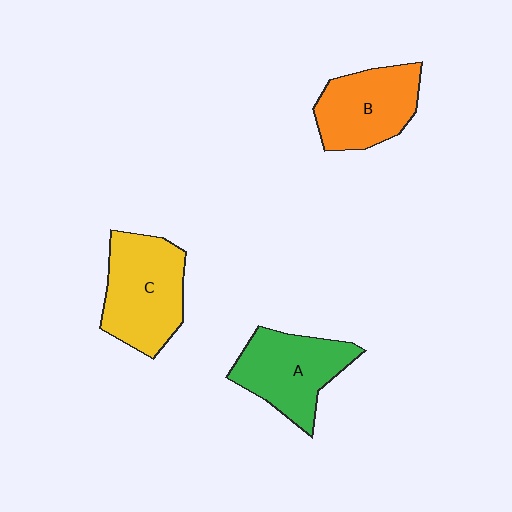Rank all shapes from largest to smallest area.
From largest to smallest: C (yellow), A (green), B (orange).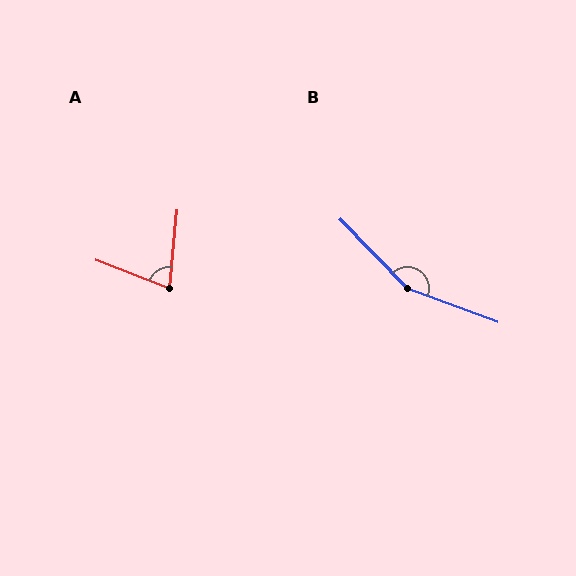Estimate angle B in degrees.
Approximately 154 degrees.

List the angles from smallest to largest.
A (74°), B (154°).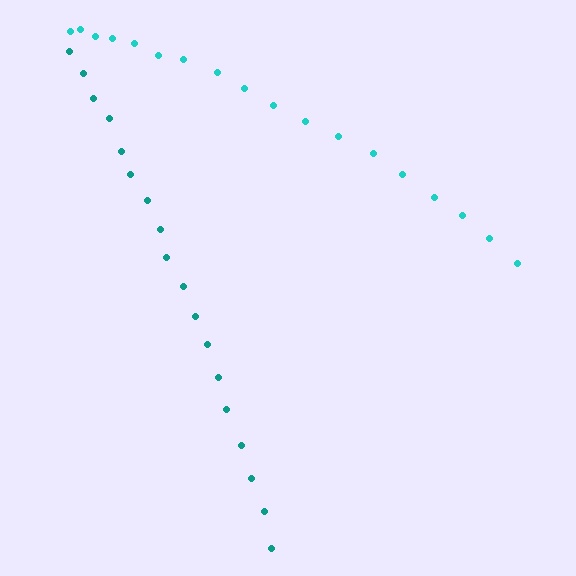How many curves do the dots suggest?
There are 2 distinct paths.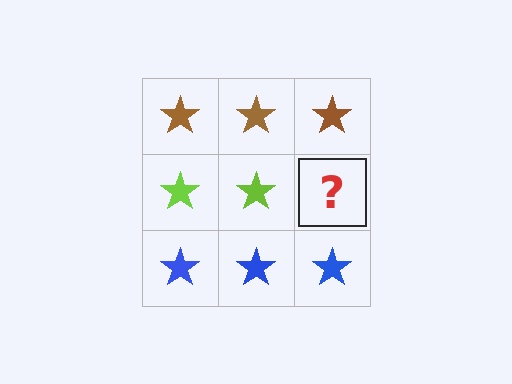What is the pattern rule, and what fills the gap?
The rule is that each row has a consistent color. The gap should be filled with a lime star.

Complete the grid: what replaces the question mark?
The question mark should be replaced with a lime star.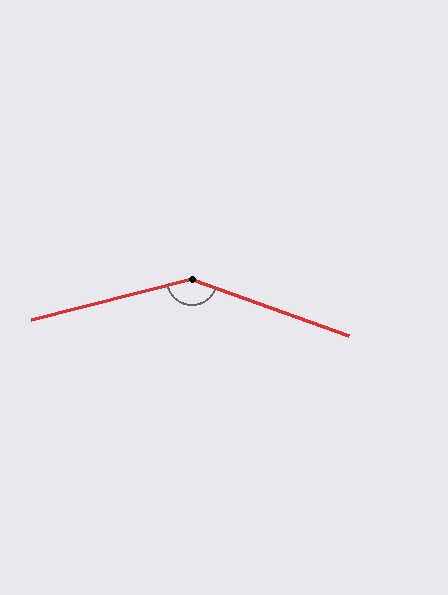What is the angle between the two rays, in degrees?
Approximately 146 degrees.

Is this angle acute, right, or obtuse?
It is obtuse.